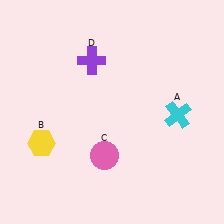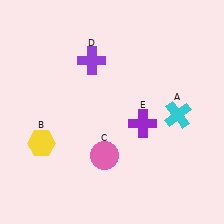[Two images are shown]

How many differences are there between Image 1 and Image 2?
There is 1 difference between the two images.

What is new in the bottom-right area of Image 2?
A purple cross (E) was added in the bottom-right area of Image 2.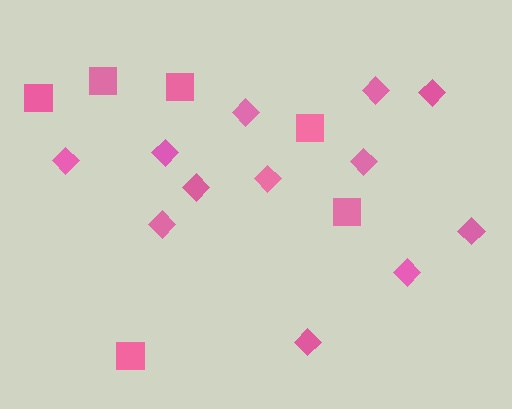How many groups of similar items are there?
There are 2 groups: one group of squares (6) and one group of diamonds (12).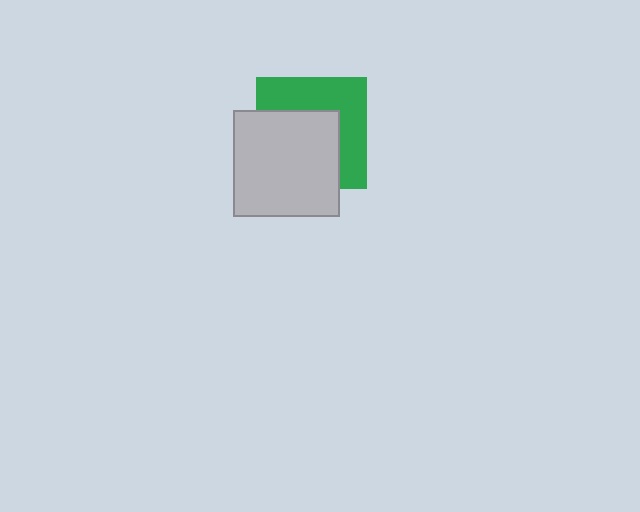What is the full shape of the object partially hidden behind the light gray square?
The partially hidden object is a green square.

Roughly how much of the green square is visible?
About half of it is visible (roughly 46%).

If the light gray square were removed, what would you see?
You would see the complete green square.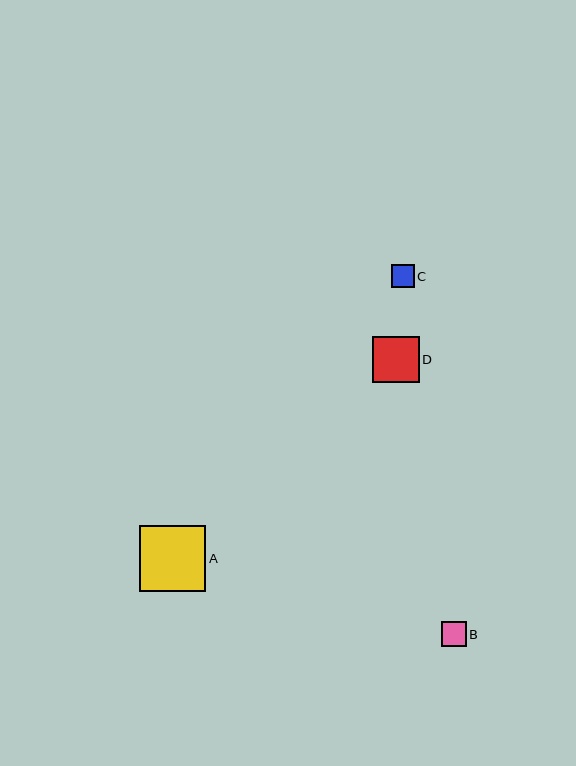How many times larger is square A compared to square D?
Square A is approximately 1.4 times the size of square D.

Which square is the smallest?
Square C is the smallest with a size of approximately 23 pixels.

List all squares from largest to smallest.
From largest to smallest: A, D, B, C.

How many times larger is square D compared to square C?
Square D is approximately 2.0 times the size of square C.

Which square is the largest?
Square A is the largest with a size of approximately 67 pixels.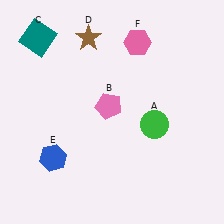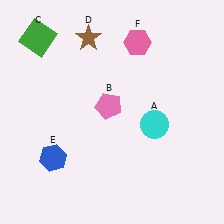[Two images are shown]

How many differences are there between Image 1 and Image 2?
There are 2 differences between the two images.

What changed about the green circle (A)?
In Image 1, A is green. In Image 2, it changed to cyan.